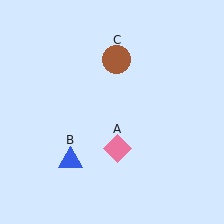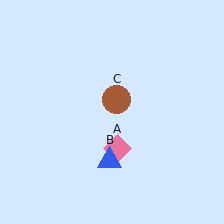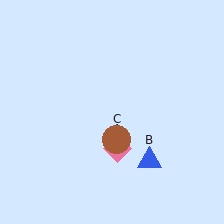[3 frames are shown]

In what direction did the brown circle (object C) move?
The brown circle (object C) moved down.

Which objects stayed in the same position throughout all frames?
Pink diamond (object A) remained stationary.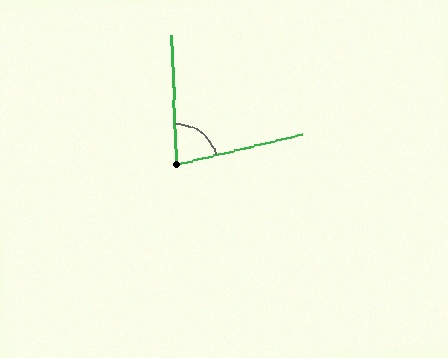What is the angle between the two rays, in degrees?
Approximately 79 degrees.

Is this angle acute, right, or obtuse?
It is acute.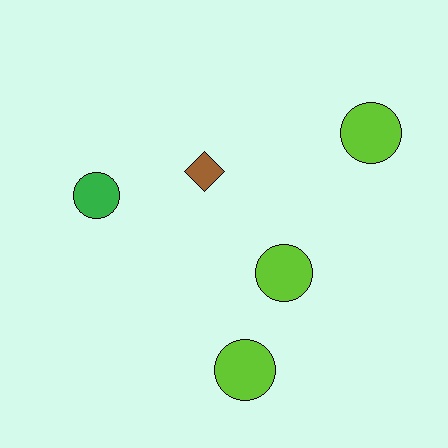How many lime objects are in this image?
There are 3 lime objects.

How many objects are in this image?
There are 5 objects.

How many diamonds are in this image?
There is 1 diamond.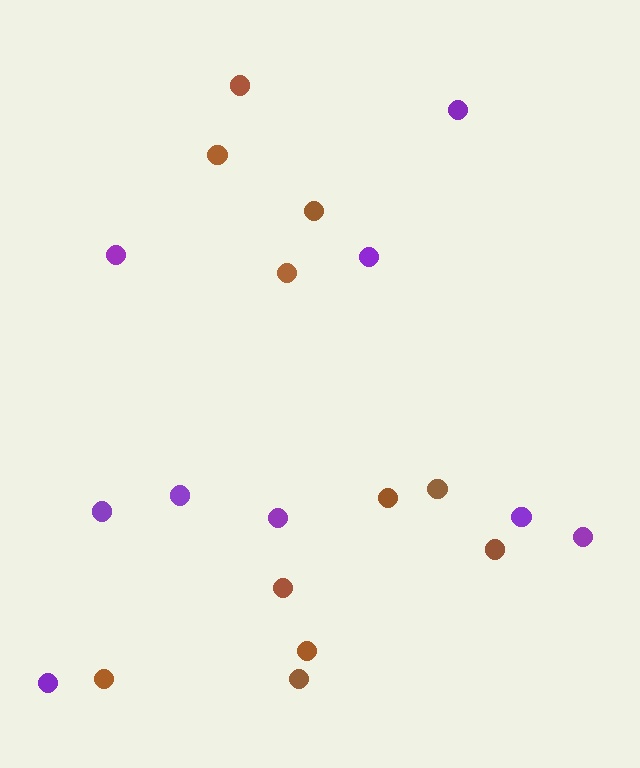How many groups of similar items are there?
There are 2 groups: one group of brown circles (11) and one group of purple circles (9).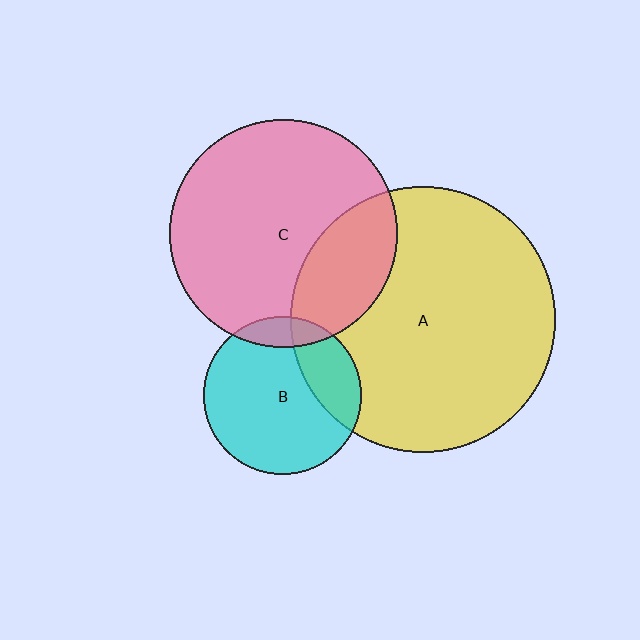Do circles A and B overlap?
Yes.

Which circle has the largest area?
Circle A (yellow).